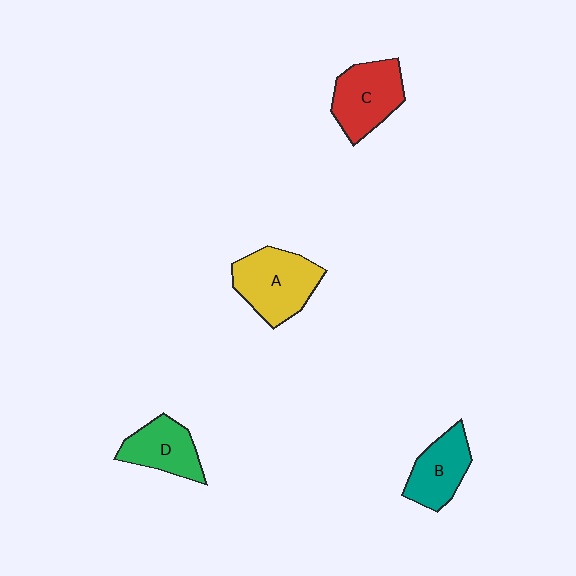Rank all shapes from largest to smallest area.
From largest to smallest: A (yellow), C (red), B (teal), D (green).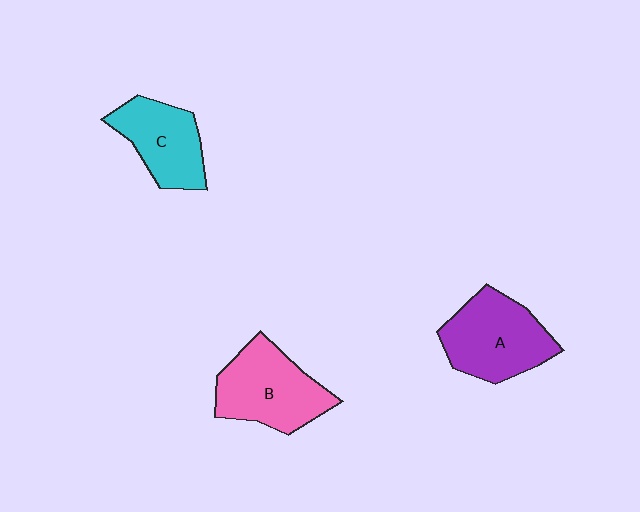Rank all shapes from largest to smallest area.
From largest to smallest: A (purple), B (pink), C (cyan).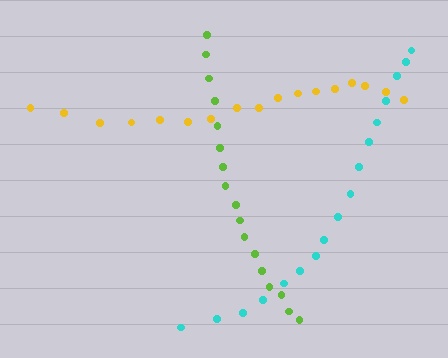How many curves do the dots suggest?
There are 3 distinct paths.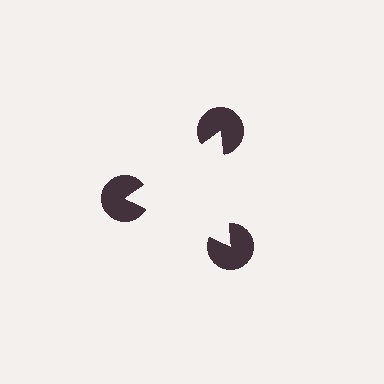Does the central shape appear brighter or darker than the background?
It typically appears slightly brighter than the background, even though no actual brightness change is drawn.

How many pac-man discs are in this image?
There are 3 — one at each vertex of the illusory triangle.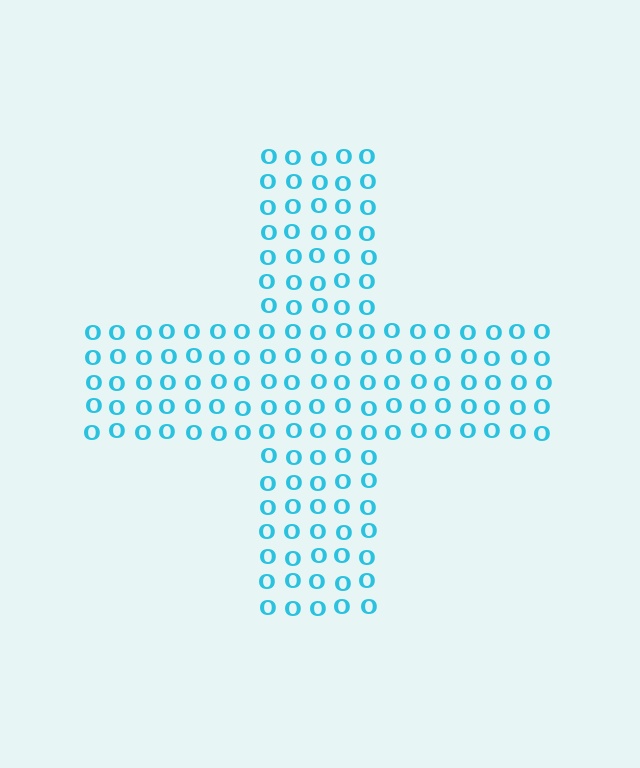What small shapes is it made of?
It is made of small letter O's.